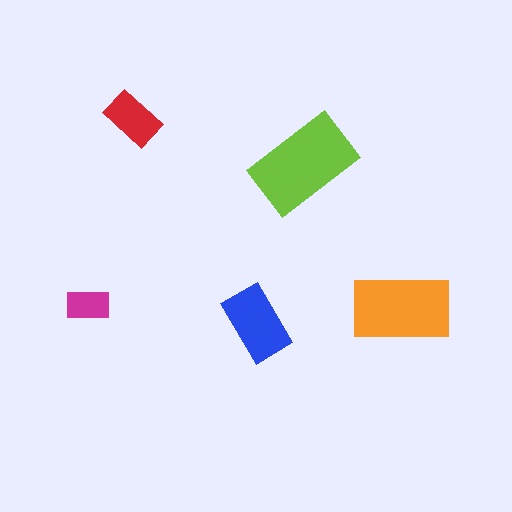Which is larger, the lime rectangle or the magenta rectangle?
The lime one.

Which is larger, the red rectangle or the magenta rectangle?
The red one.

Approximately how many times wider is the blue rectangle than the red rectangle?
About 1.5 times wider.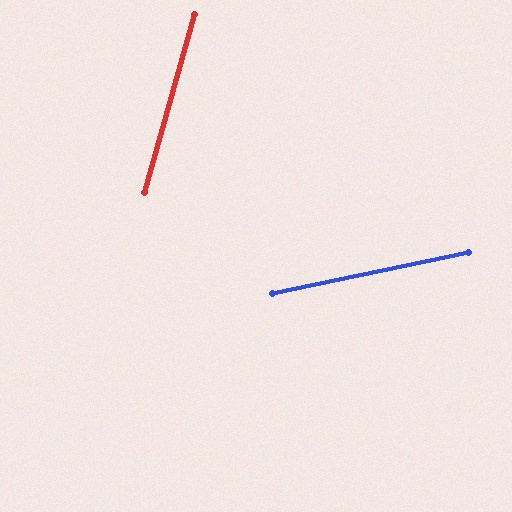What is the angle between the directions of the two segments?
Approximately 62 degrees.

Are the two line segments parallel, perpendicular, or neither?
Neither parallel nor perpendicular — they differ by about 62°.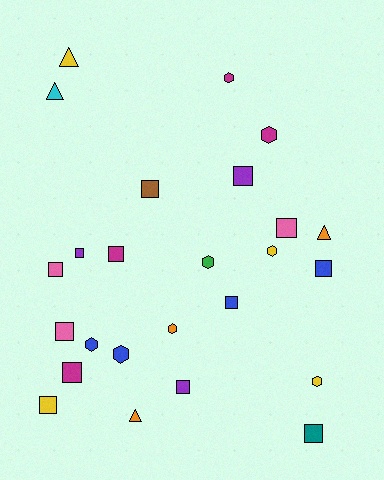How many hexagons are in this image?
There are 8 hexagons.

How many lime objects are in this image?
There are no lime objects.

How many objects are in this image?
There are 25 objects.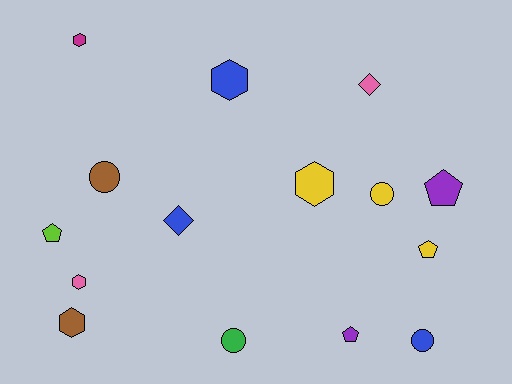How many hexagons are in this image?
There are 5 hexagons.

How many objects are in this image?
There are 15 objects.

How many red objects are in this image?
There are no red objects.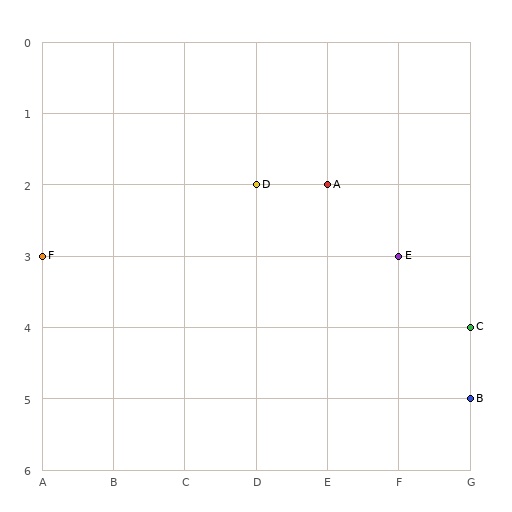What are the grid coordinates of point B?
Point B is at grid coordinates (G, 5).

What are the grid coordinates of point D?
Point D is at grid coordinates (D, 2).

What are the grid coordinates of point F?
Point F is at grid coordinates (A, 3).